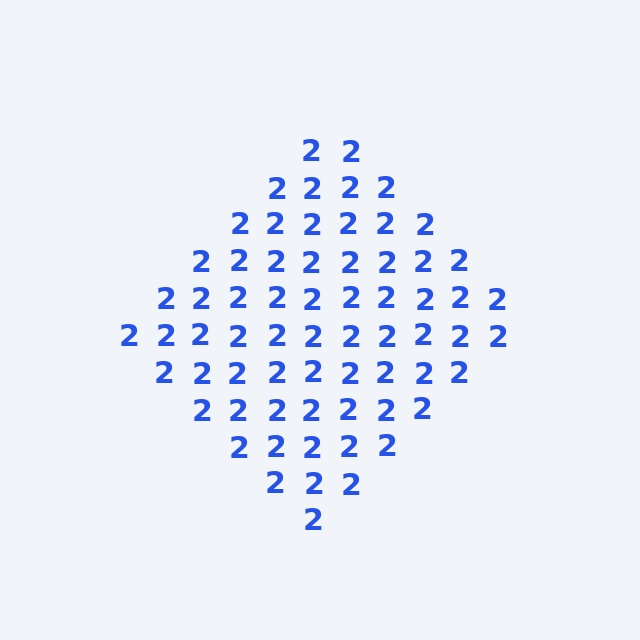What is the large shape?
The large shape is a diamond.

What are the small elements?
The small elements are digit 2's.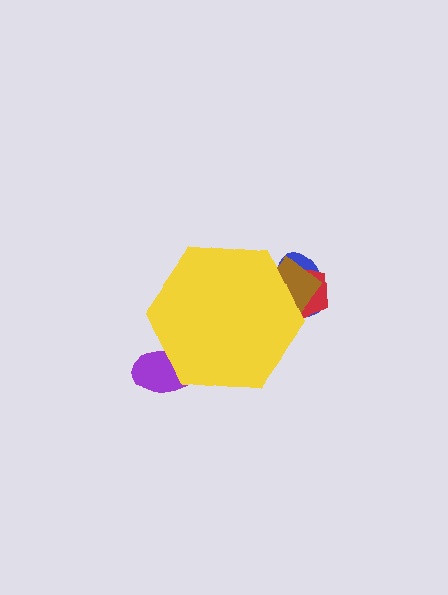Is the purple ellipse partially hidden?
Yes, the purple ellipse is partially hidden behind the yellow hexagon.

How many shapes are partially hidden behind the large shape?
4 shapes are partially hidden.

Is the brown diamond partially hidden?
Yes, the brown diamond is partially hidden behind the yellow hexagon.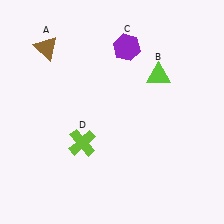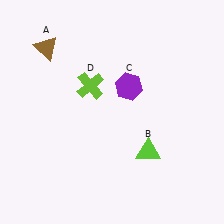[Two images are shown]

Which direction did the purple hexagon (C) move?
The purple hexagon (C) moved down.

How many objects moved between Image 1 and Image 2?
3 objects moved between the two images.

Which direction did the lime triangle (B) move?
The lime triangle (B) moved down.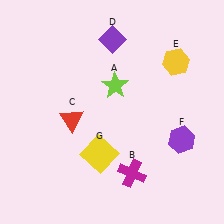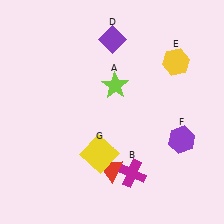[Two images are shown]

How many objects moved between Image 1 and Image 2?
1 object moved between the two images.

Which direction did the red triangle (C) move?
The red triangle (C) moved down.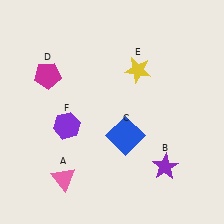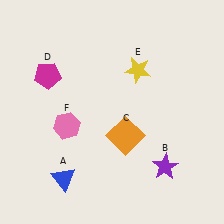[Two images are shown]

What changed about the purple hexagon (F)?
In Image 1, F is purple. In Image 2, it changed to pink.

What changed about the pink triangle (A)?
In Image 1, A is pink. In Image 2, it changed to blue.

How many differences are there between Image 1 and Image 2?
There are 3 differences between the two images.